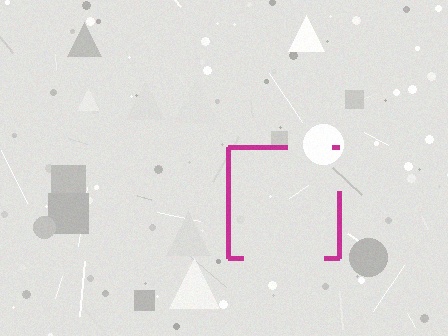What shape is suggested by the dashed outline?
The dashed outline suggests a square.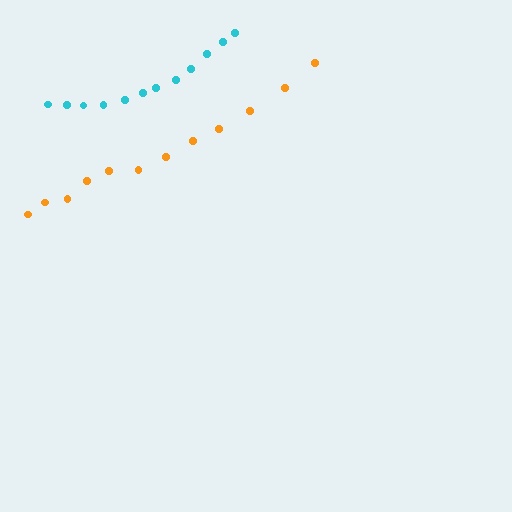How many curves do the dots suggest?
There are 2 distinct paths.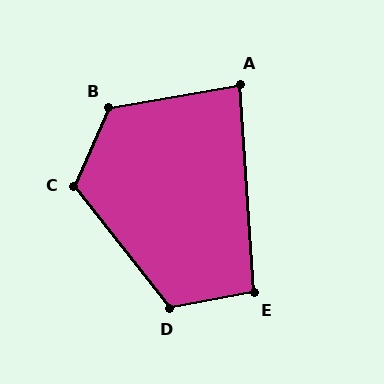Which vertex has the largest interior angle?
B, at approximately 124 degrees.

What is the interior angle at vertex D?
Approximately 118 degrees (obtuse).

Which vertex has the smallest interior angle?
A, at approximately 84 degrees.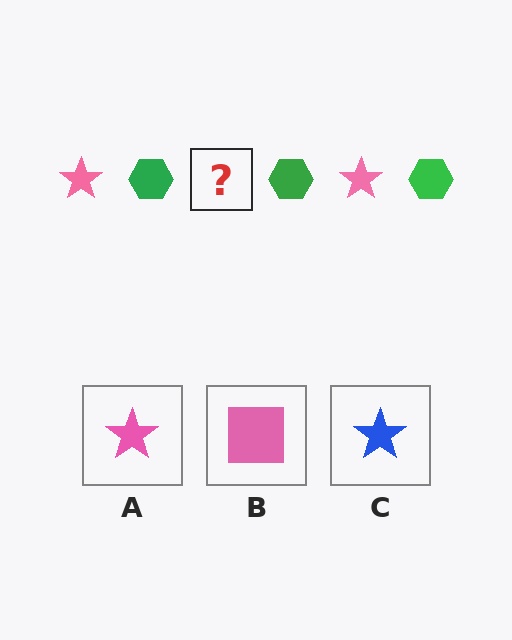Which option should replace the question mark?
Option A.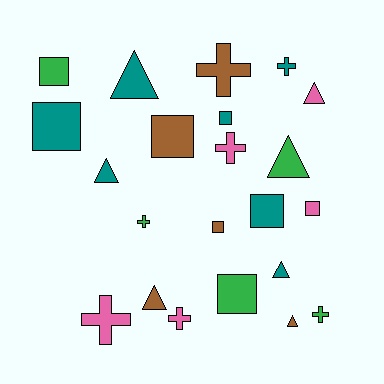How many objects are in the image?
There are 22 objects.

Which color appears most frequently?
Teal, with 7 objects.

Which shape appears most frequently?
Square, with 8 objects.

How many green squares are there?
There are 2 green squares.